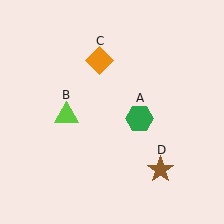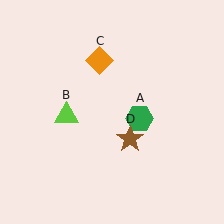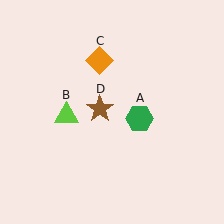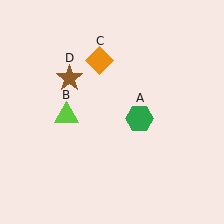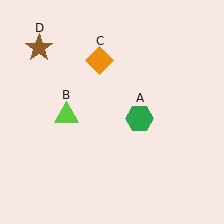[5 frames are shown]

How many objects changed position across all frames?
1 object changed position: brown star (object D).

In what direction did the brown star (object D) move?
The brown star (object D) moved up and to the left.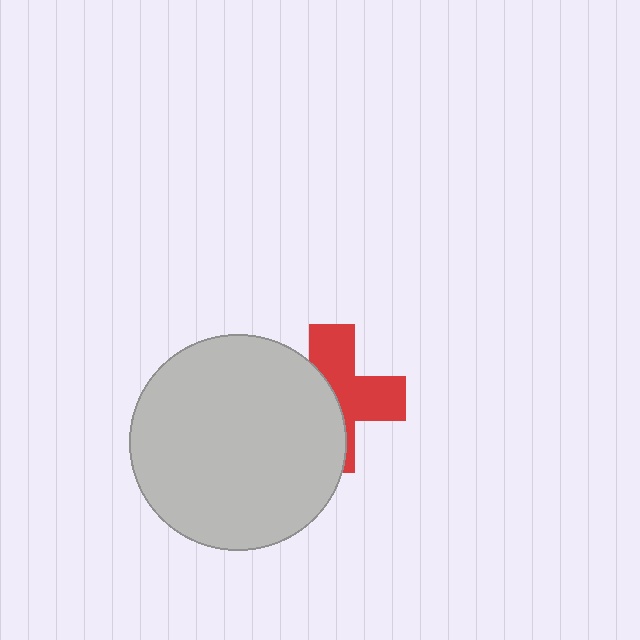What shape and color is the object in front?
The object in front is a light gray circle.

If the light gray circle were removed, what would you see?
You would see the complete red cross.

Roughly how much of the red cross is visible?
About half of it is visible (roughly 51%).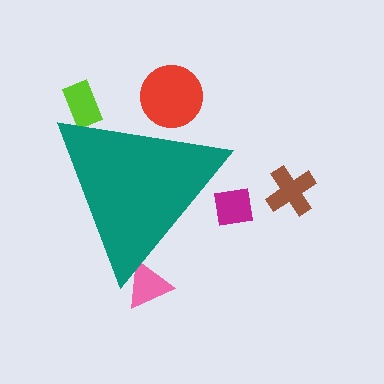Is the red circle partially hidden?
Yes, the red circle is partially hidden behind the teal triangle.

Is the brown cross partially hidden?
No, the brown cross is fully visible.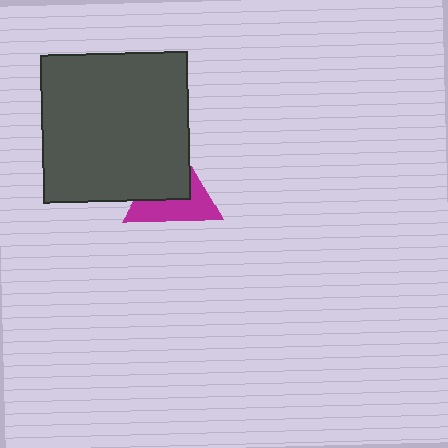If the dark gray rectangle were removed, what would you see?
You would see the complete magenta triangle.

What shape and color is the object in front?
The object in front is a dark gray rectangle.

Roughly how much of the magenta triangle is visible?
About half of it is visible (roughly 49%).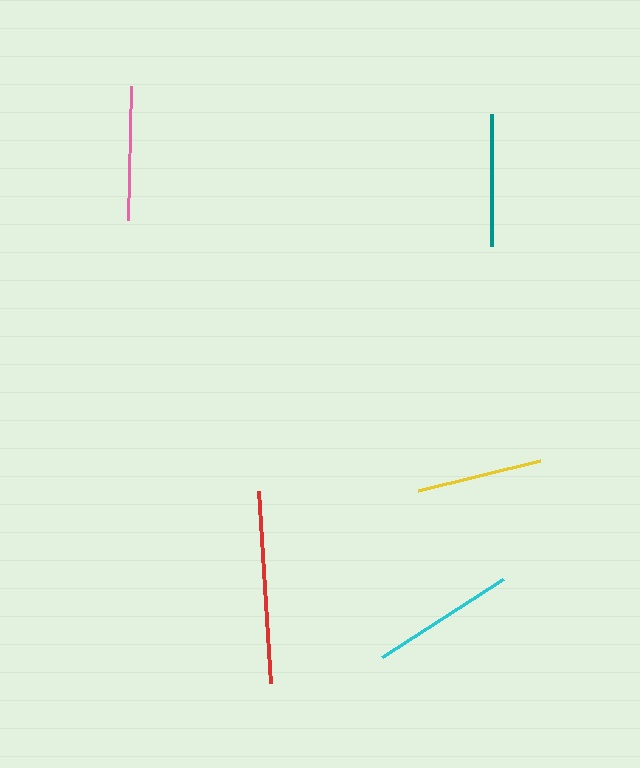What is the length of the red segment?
The red segment is approximately 192 pixels long.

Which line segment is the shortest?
The yellow line is the shortest at approximately 126 pixels.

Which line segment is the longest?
The red line is the longest at approximately 192 pixels.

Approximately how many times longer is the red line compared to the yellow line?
The red line is approximately 1.5 times the length of the yellow line.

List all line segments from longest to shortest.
From longest to shortest: red, cyan, pink, teal, yellow.